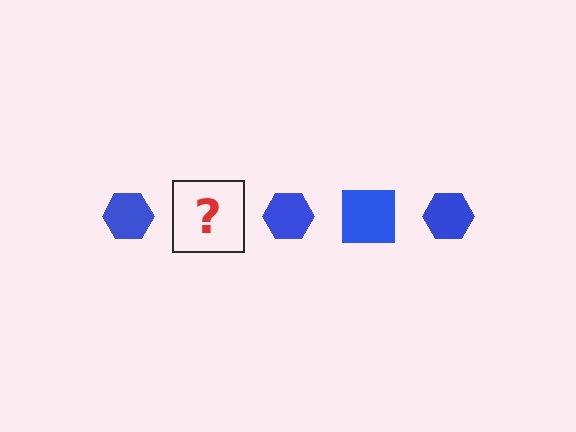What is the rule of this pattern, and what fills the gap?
The rule is that the pattern cycles through hexagon, square shapes in blue. The gap should be filled with a blue square.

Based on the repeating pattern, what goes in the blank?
The blank should be a blue square.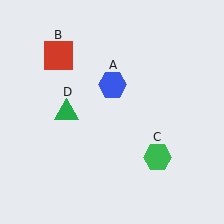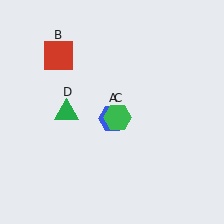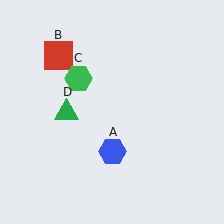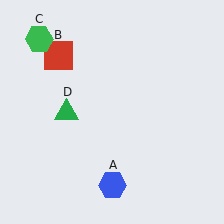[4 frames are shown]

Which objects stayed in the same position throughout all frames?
Red square (object B) and green triangle (object D) remained stationary.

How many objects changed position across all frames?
2 objects changed position: blue hexagon (object A), green hexagon (object C).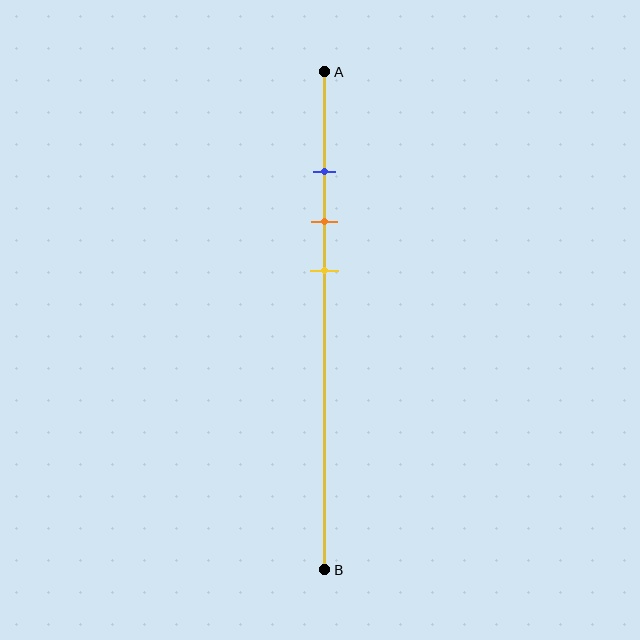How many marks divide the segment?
There are 3 marks dividing the segment.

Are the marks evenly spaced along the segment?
Yes, the marks are approximately evenly spaced.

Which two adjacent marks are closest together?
The blue and orange marks are the closest adjacent pair.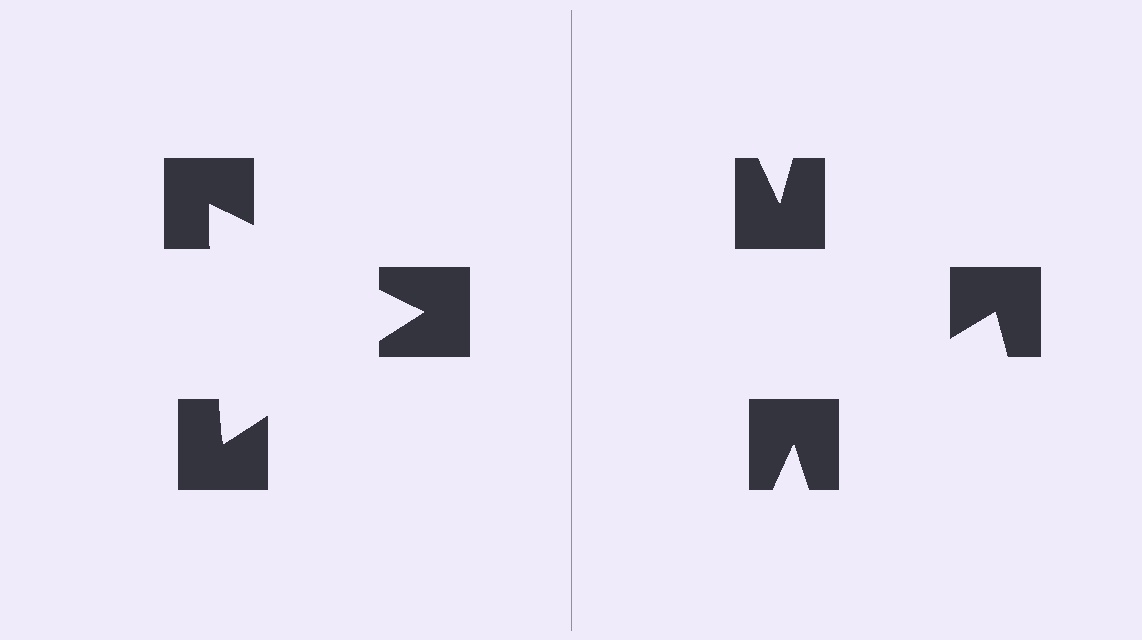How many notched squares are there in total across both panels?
6 — 3 on each side.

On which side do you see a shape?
An illusory triangle appears on the left side. On the right side the wedge cuts are rotated, so no coherent shape forms.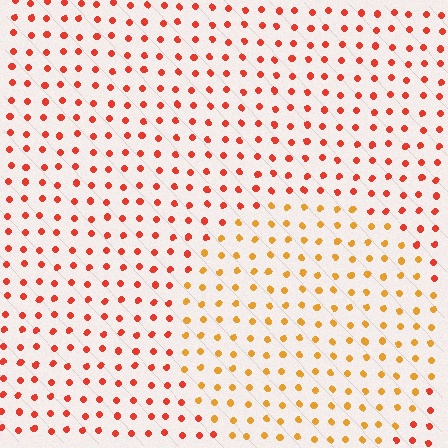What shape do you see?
I see a circle.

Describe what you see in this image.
The image is filled with small red elements in a uniform arrangement. A circle-shaped region is visible where the elements are tinted to a slightly different hue, forming a subtle color boundary.